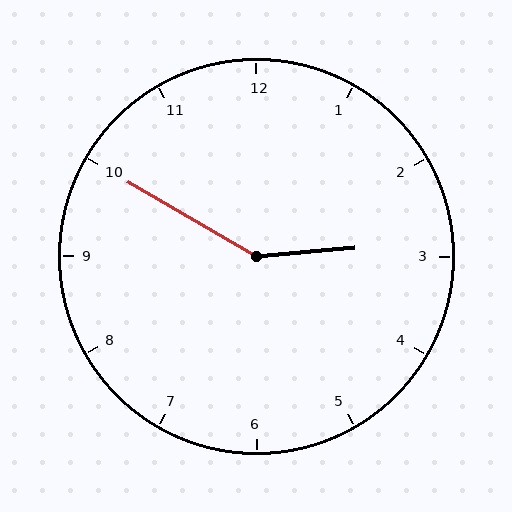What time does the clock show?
2:50.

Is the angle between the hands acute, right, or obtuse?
It is obtuse.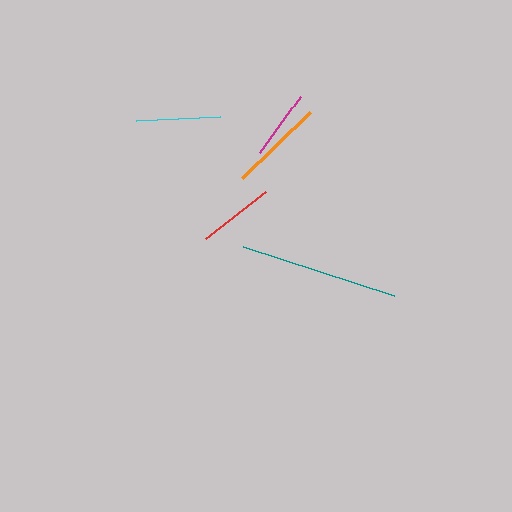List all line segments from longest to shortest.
From longest to shortest: teal, orange, cyan, red, magenta.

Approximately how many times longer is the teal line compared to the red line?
The teal line is approximately 2.1 times the length of the red line.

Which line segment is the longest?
The teal line is the longest at approximately 158 pixels.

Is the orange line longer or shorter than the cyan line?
The orange line is longer than the cyan line.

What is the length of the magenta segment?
The magenta segment is approximately 69 pixels long.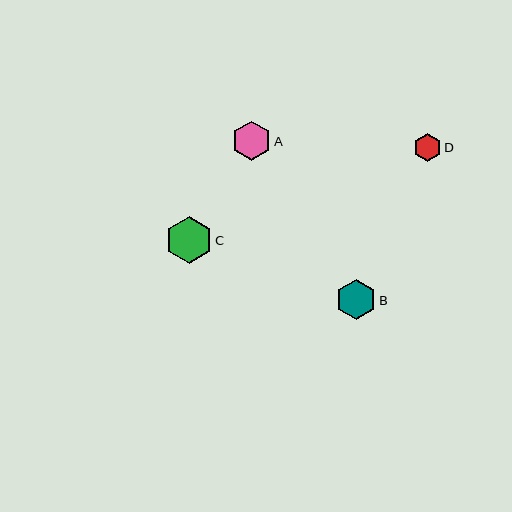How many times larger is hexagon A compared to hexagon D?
Hexagon A is approximately 1.4 times the size of hexagon D.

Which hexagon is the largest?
Hexagon C is the largest with a size of approximately 46 pixels.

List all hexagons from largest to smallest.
From largest to smallest: C, B, A, D.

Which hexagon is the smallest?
Hexagon D is the smallest with a size of approximately 28 pixels.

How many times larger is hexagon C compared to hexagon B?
Hexagon C is approximately 1.2 times the size of hexagon B.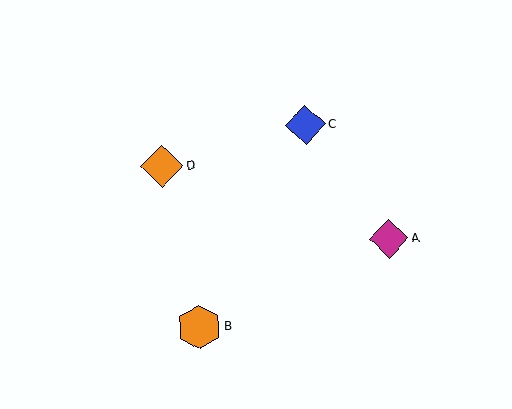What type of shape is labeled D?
Shape D is an orange diamond.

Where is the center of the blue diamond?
The center of the blue diamond is at (305, 125).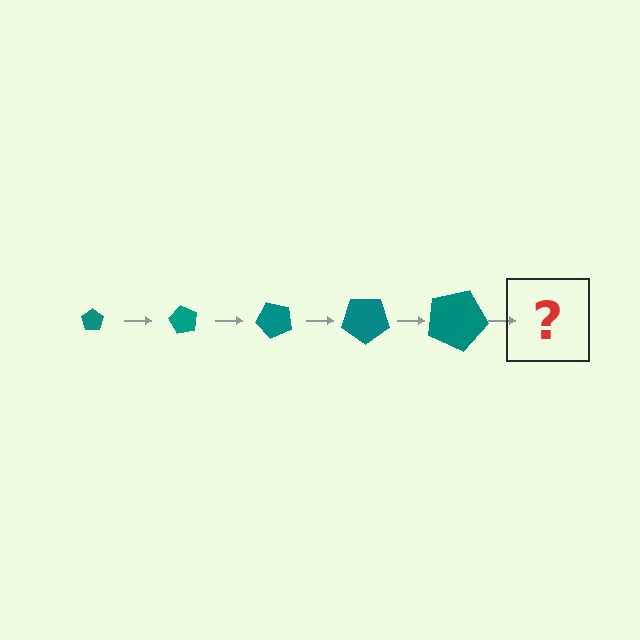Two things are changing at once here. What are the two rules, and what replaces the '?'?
The two rules are that the pentagon grows larger each step and it rotates 60 degrees each step. The '?' should be a pentagon, larger than the previous one and rotated 300 degrees from the start.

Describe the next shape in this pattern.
It should be a pentagon, larger than the previous one and rotated 300 degrees from the start.